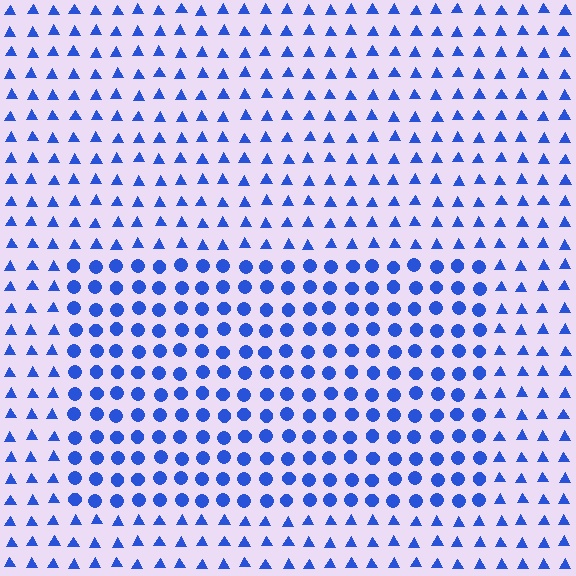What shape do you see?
I see a rectangle.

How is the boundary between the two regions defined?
The boundary is defined by a change in element shape: circles inside vs. triangles outside. All elements share the same color and spacing.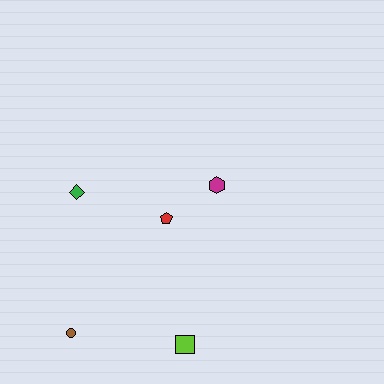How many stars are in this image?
There are no stars.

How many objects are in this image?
There are 5 objects.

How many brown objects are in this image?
There is 1 brown object.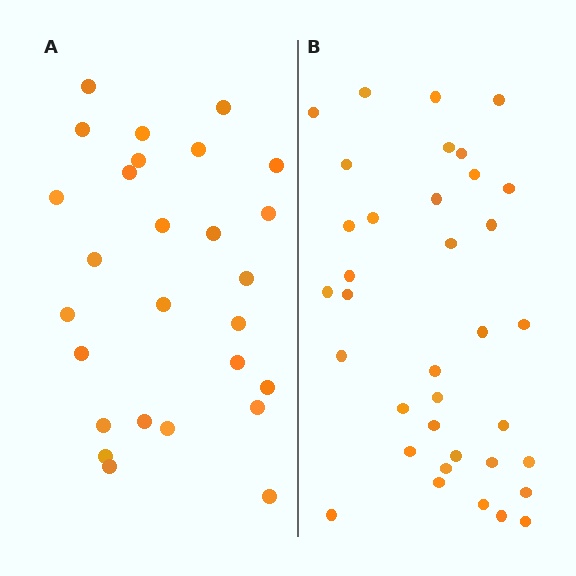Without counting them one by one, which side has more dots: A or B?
Region B (the right region) has more dots.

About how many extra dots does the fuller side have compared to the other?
Region B has roughly 8 or so more dots than region A.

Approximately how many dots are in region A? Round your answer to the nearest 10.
About 30 dots. (The exact count is 27, which rounds to 30.)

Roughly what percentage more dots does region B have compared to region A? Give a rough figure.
About 35% more.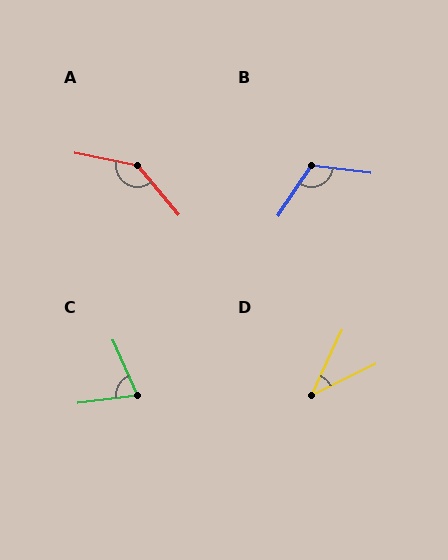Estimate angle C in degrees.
Approximately 74 degrees.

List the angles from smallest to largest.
D (39°), C (74°), B (116°), A (141°).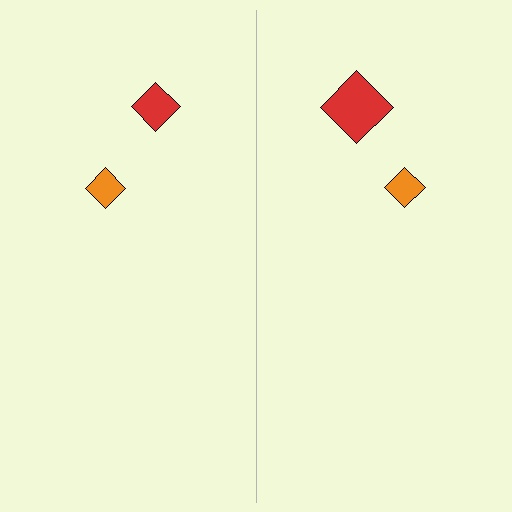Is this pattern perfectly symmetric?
No, the pattern is not perfectly symmetric. The red diamond on the right side has a different size than its mirror counterpart.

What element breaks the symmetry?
The red diamond on the right side has a different size than its mirror counterpart.